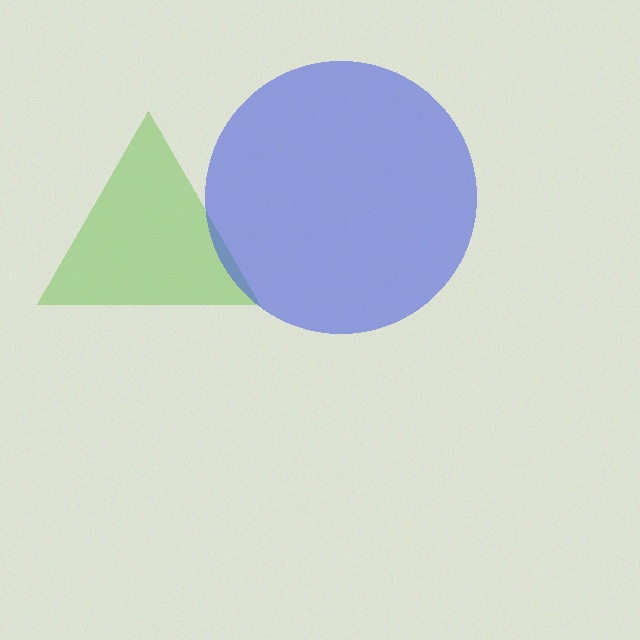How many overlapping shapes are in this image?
There are 2 overlapping shapes in the image.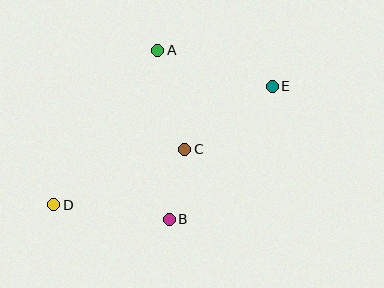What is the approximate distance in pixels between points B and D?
The distance between B and D is approximately 116 pixels.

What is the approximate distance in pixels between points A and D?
The distance between A and D is approximately 186 pixels.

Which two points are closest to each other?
Points B and C are closest to each other.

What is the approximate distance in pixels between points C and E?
The distance between C and E is approximately 108 pixels.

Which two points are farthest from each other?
Points D and E are farthest from each other.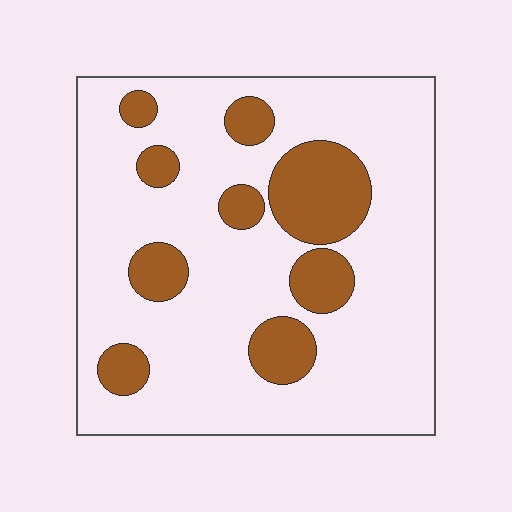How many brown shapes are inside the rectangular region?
9.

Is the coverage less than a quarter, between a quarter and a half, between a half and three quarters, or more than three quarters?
Less than a quarter.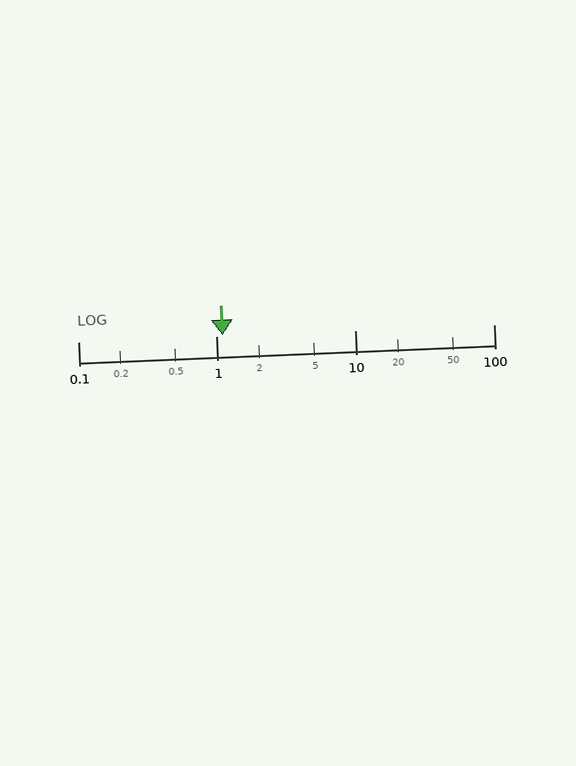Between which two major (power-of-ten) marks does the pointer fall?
The pointer is between 1 and 10.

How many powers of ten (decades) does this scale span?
The scale spans 3 decades, from 0.1 to 100.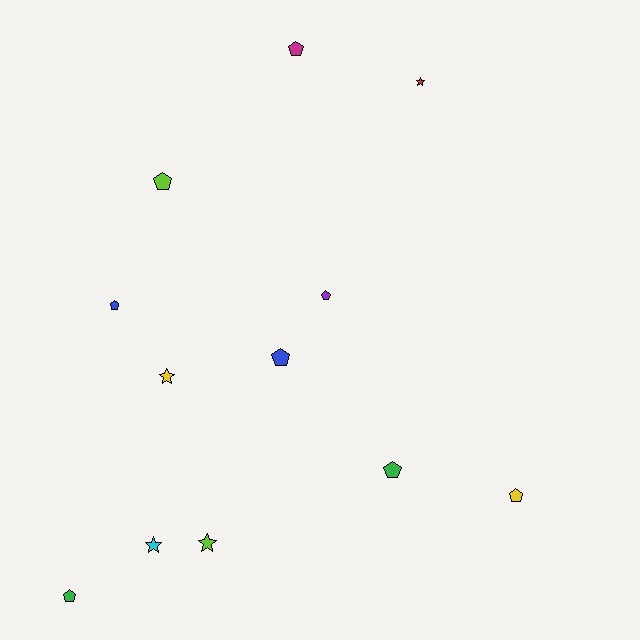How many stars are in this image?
There are 4 stars.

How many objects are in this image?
There are 12 objects.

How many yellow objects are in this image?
There are 2 yellow objects.